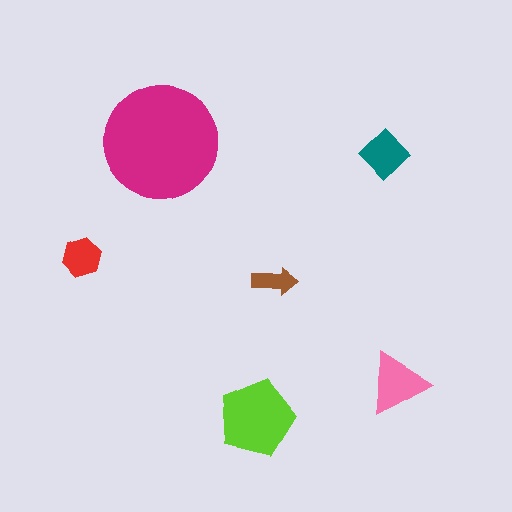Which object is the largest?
The magenta circle.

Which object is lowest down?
The lime pentagon is bottommost.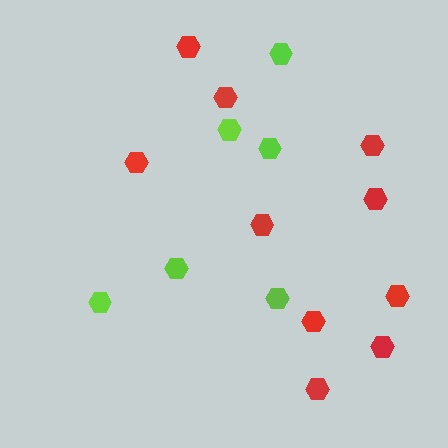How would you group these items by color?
There are 2 groups: one group of red hexagons (10) and one group of lime hexagons (6).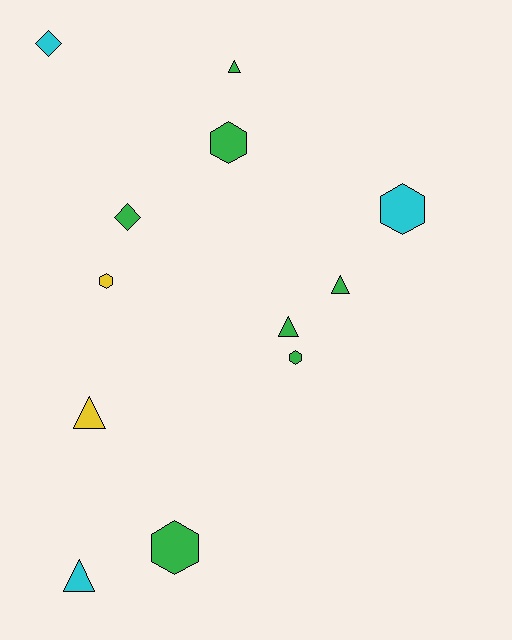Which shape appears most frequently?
Triangle, with 5 objects.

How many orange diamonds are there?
There are no orange diamonds.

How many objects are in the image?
There are 12 objects.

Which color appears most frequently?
Green, with 7 objects.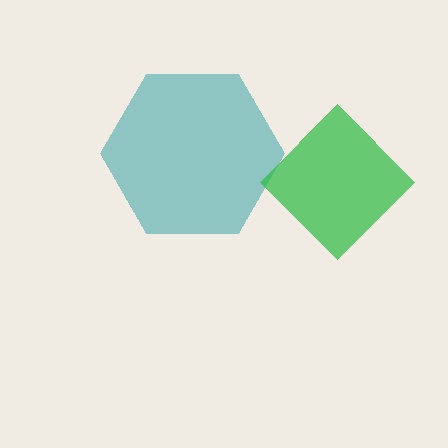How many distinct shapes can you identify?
There are 2 distinct shapes: a teal hexagon, a green diamond.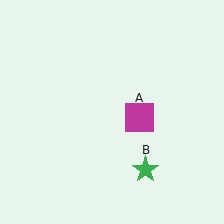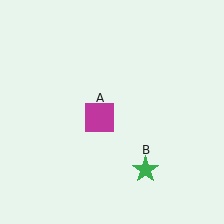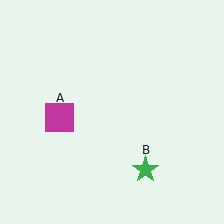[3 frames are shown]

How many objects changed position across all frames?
1 object changed position: magenta square (object A).